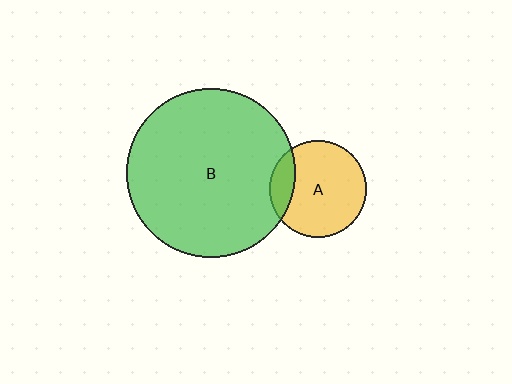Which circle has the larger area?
Circle B (green).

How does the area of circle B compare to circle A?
Approximately 3.0 times.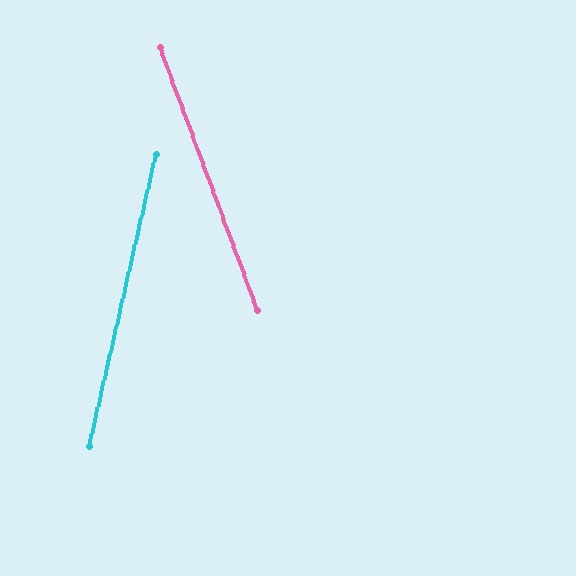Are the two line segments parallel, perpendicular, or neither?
Neither parallel nor perpendicular — they differ by about 33°.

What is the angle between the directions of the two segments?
Approximately 33 degrees.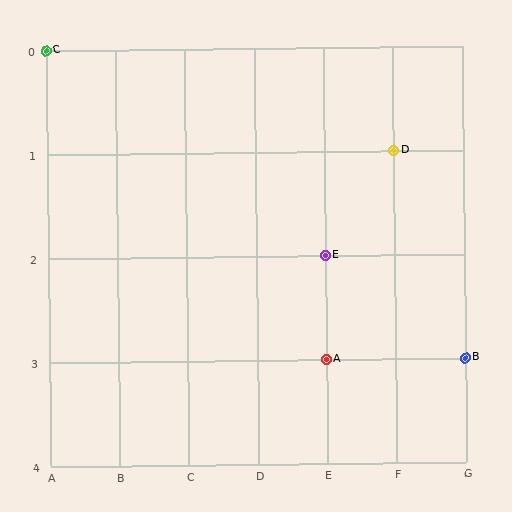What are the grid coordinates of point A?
Point A is at grid coordinates (E, 3).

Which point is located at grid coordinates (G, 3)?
Point B is at (G, 3).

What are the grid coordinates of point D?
Point D is at grid coordinates (F, 1).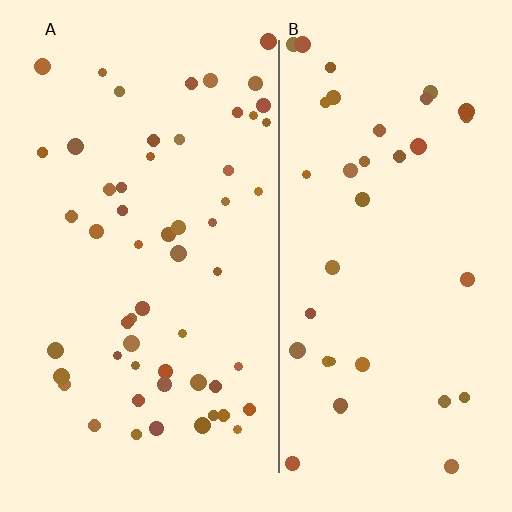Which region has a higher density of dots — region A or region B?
A (the left).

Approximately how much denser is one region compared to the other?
Approximately 1.5× — region A over region B.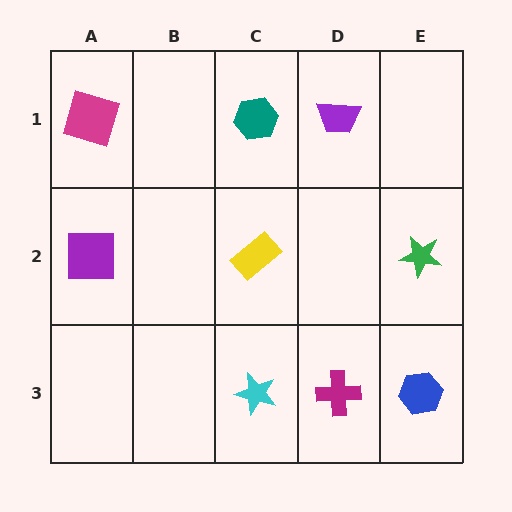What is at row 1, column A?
A magenta square.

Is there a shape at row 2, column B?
No, that cell is empty.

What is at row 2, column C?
A yellow rectangle.